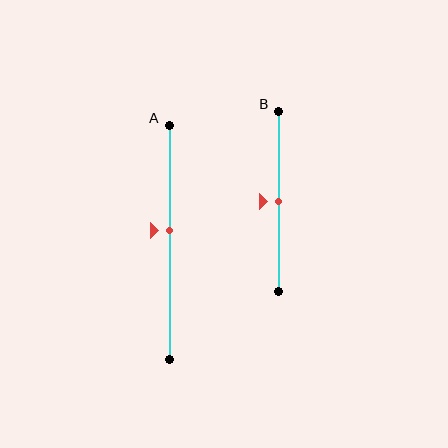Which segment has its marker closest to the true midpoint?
Segment B has its marker closest to the true midpoint.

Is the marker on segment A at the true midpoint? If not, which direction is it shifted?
No, the marker on segment A is shifted upward by about 5% of the segment length.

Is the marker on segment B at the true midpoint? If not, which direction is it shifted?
Yes, the marker on segment B is at the true midpoint.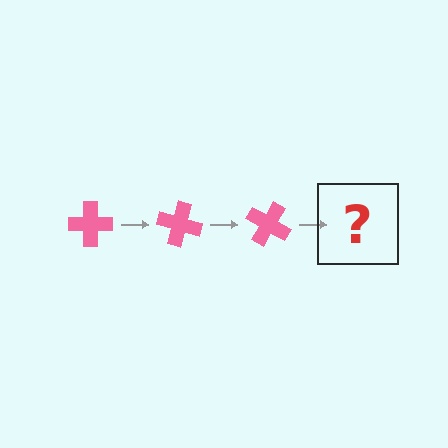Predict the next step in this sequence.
The next step is a pink cross rotated 45 degrees.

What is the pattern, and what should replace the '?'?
The pattern is that the cross rotates 15 degrees each step. The '?' should be a pink cross rotated 45 degrees.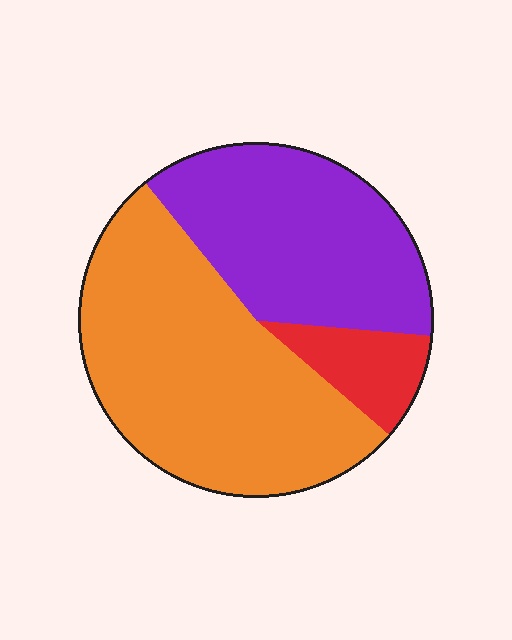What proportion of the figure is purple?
Purple covers 37% of the figure.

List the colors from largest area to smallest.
From largest to smallest: orange, purple, red.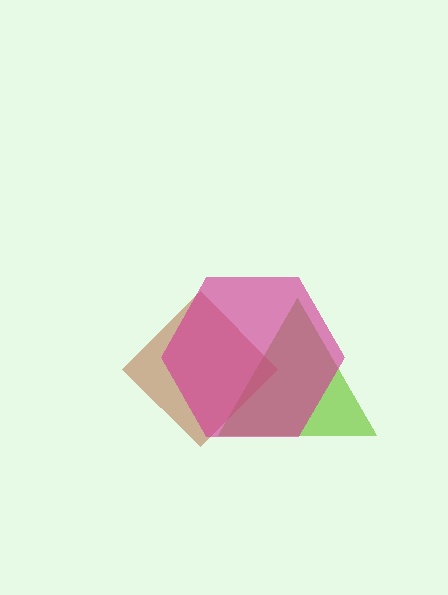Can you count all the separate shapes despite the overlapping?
Yes, there are 3 separate shapes.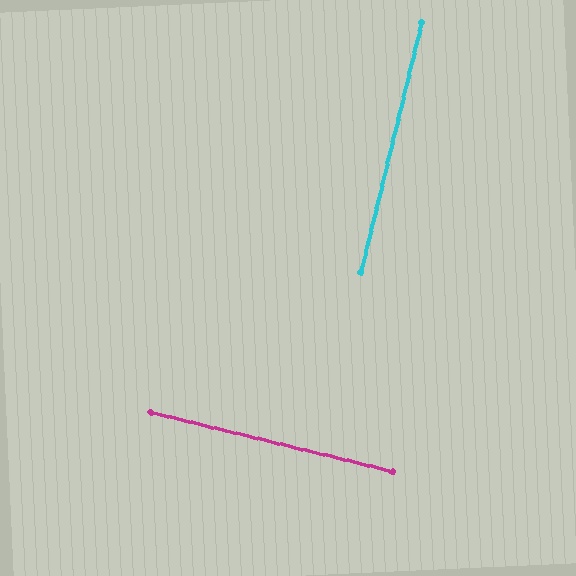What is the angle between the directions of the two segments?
Approximately 90 degrees.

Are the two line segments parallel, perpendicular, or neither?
Perpendicular — they meet at approximately 90°.